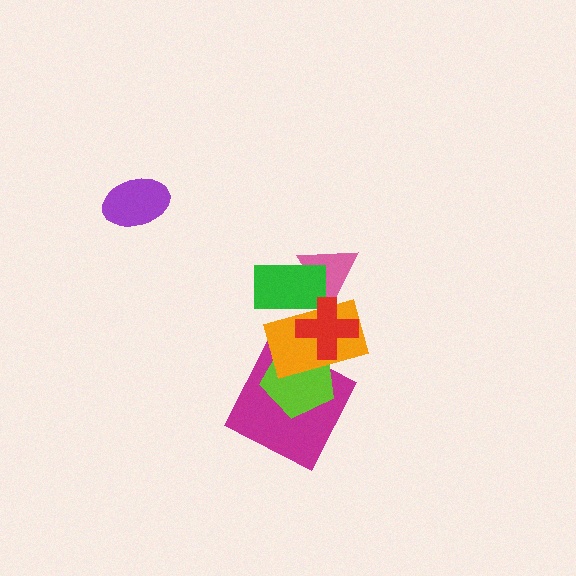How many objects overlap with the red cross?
4 objects overlap with the red cross.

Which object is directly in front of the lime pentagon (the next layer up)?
The orange rectangle is directly in front of the lime pentagon.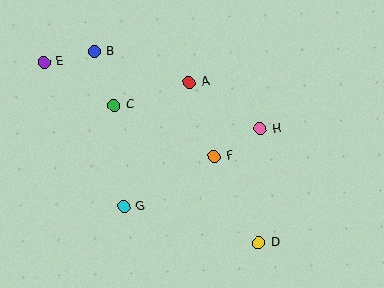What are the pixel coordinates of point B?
Point B is at (94, 51).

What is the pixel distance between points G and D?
The distance between G and D is 140 pixels.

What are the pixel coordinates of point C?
Point C is at (114, 105).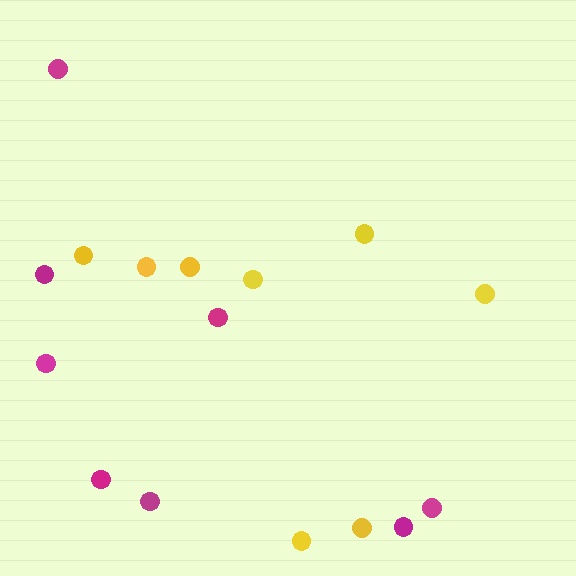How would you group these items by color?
There are 2 groups: one group of magenta circles (8) and one group of yellow circles (8).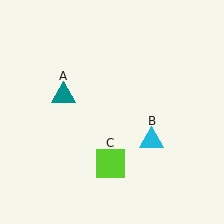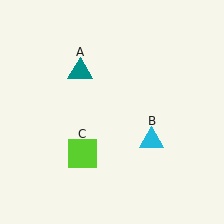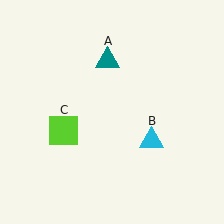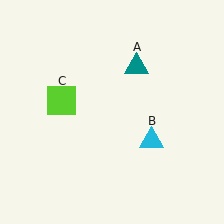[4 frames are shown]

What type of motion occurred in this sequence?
The teal triangle (object A), lime square (object C) rotated clockwise around the center of the scene.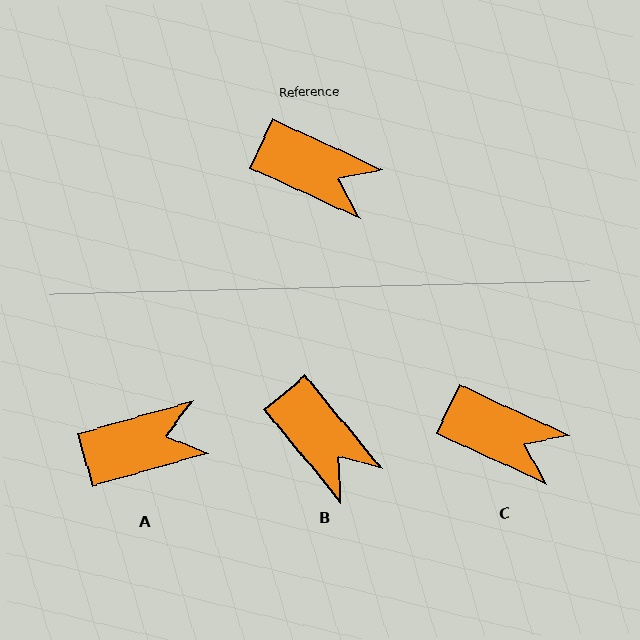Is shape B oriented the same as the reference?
No, it is off by about 25 degrees.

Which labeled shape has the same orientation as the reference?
C.